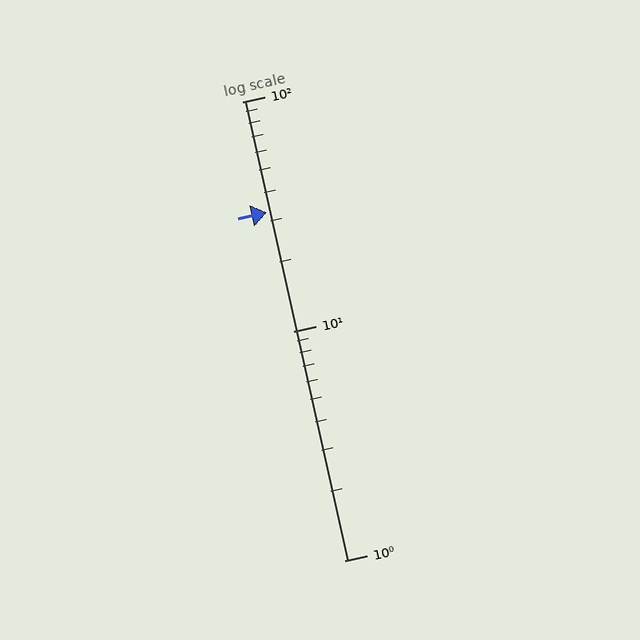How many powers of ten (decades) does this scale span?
The scale spans 2 decades, from 1 to 100.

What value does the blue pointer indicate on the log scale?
The pointer indicates approximately 33.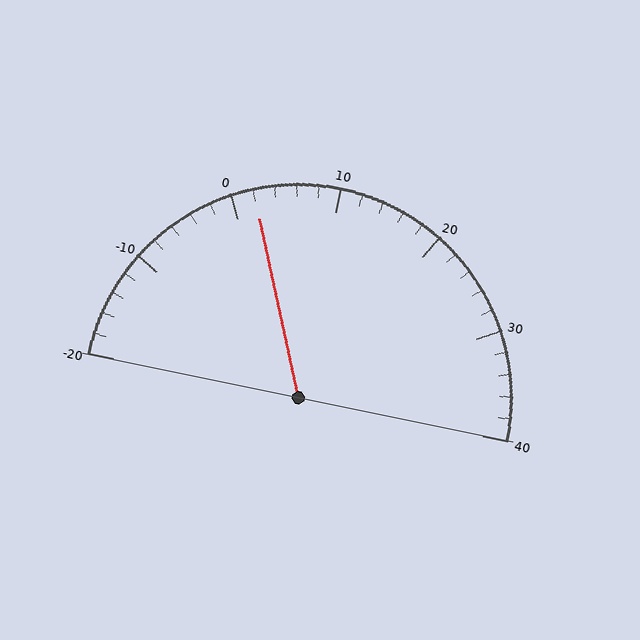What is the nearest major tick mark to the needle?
The nearest major tick mark is 0.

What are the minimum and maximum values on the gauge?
The gauge ranges from -20 to 40.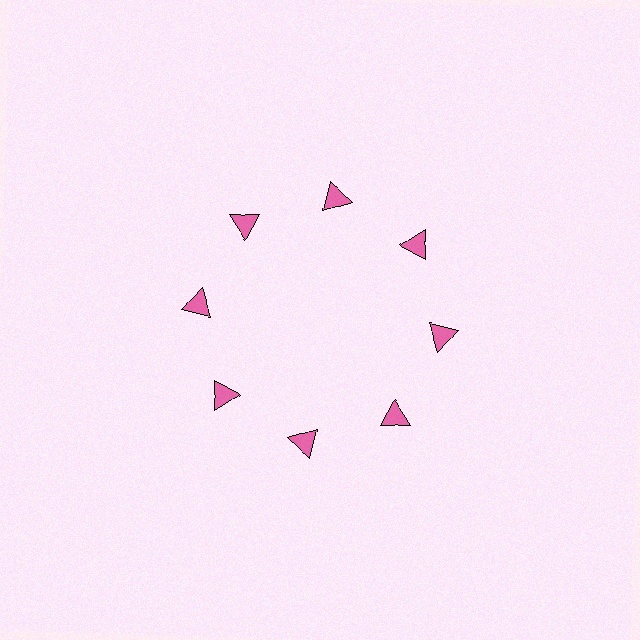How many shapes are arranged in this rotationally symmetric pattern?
There are 8 shapes, arranged in 8 groups of 1.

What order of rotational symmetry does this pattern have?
This pattern has 8-fold rotational symmetry.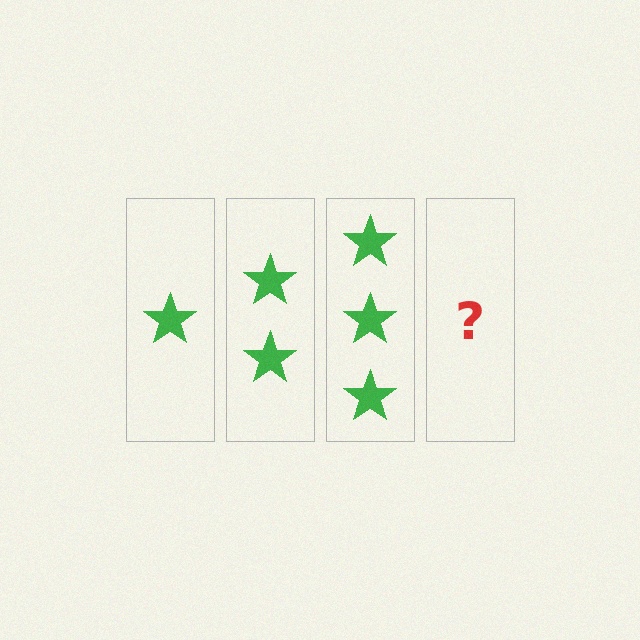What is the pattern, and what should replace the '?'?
The pattern is that each step adds one more star. The '?' should be 4 stars.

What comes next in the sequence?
The next element should be 4 stars.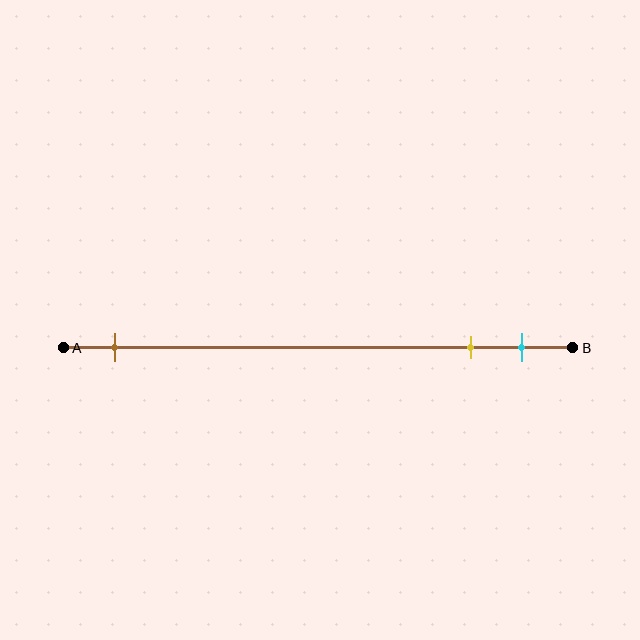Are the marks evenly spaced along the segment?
No, the marks are not evenly spaced.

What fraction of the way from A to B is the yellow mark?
The yellow mark is approximately 80% (0.8) of the way from A to B.